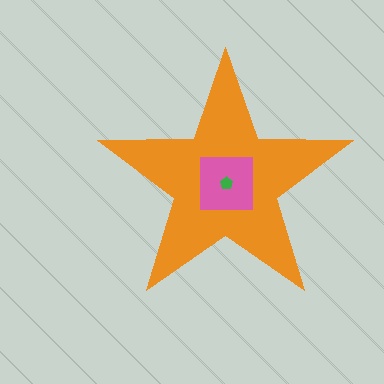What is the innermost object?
The green pentagon.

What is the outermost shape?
The orange star.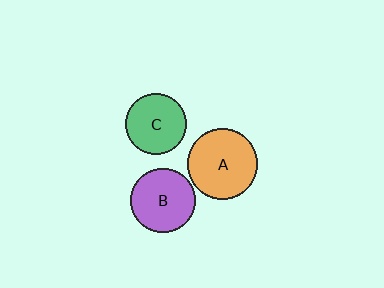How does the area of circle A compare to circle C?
Approximately 1.4 times.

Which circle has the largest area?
Circle A (orange).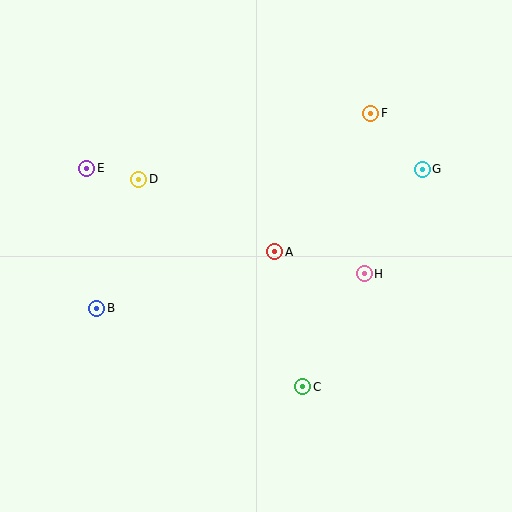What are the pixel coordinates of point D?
Point D is at (139, 179).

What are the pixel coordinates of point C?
Point C is at (303, 387).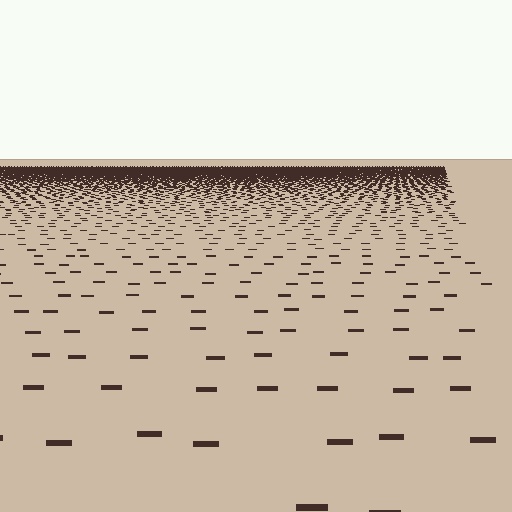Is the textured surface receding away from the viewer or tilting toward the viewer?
The surface is receding away from the viewer. Texture elements get smaller and denser toward the top.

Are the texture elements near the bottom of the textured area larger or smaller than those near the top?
Larger. Near the bottom, elements are closer to the viewer and appear at a bigger on-screen size.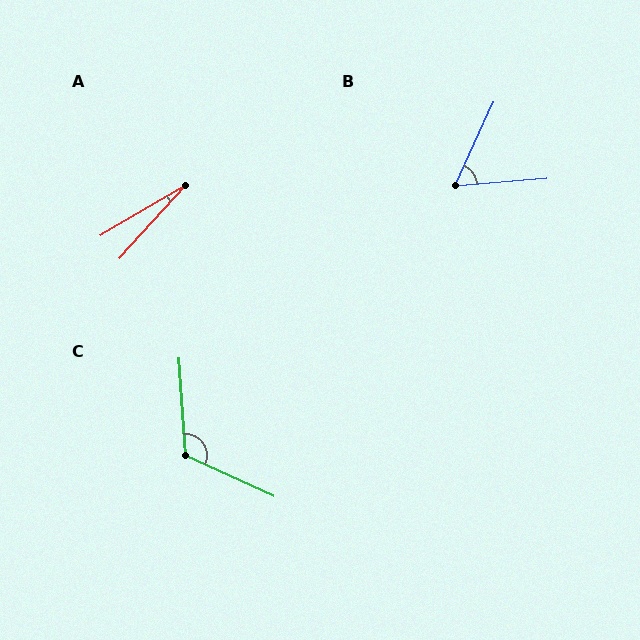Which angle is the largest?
C, at approximately 118 degrees.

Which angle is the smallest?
A, at approximately 17 degrees.